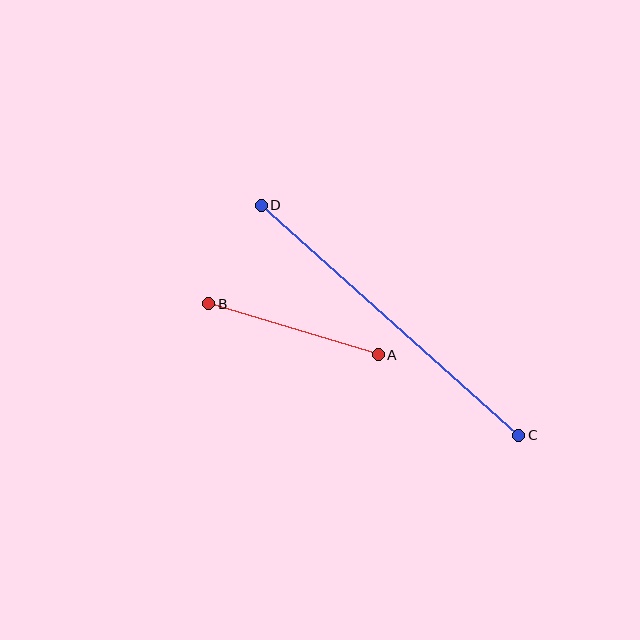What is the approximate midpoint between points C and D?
The midpoint is at approximately (390, 320) pixels.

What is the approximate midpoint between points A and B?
The midpoint is at approximately (294, 329) pixels.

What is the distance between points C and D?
The distance is approximately 345 pixels.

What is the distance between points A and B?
The distance is approximately 177 pixels.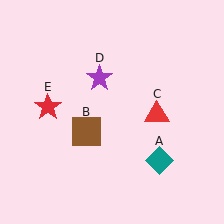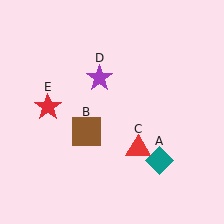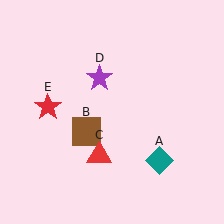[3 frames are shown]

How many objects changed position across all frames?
1 object changed position: red triangle (object C).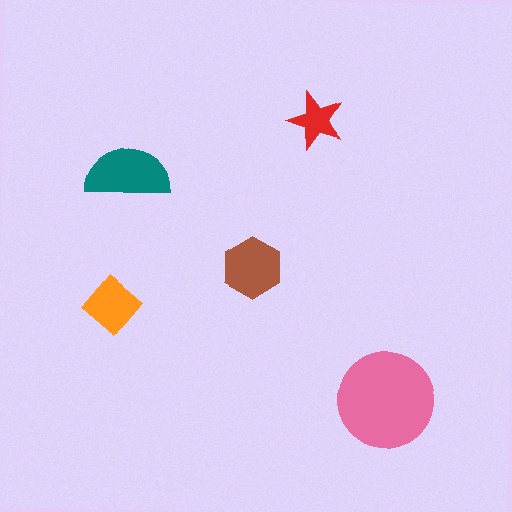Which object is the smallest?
The red star.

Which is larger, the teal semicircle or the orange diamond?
The teal semicircle.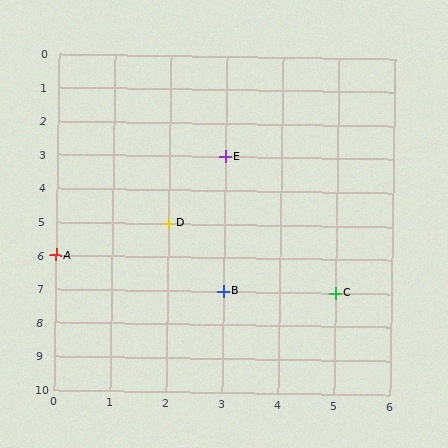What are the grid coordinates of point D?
Point D is at grid coordinates (2, 5).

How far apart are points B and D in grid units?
Points B and D are 1 column and 2 rows apart (about 2.2 grid units diagonally).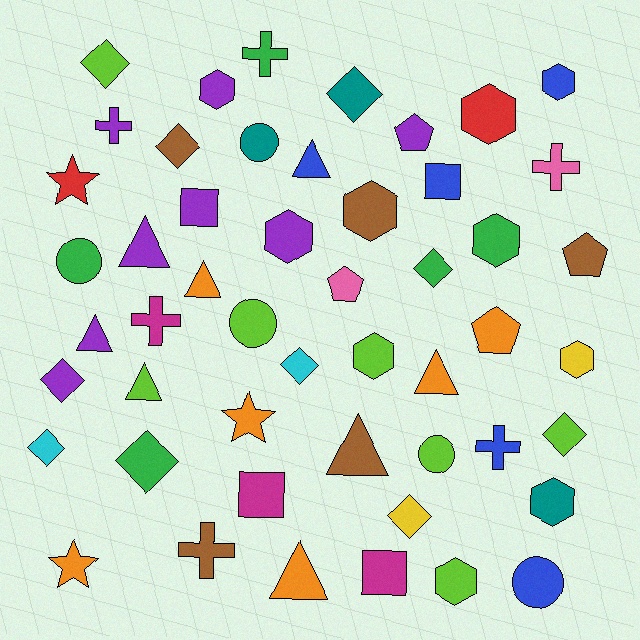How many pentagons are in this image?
There are 4 pentagons.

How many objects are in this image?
There are 50 objects.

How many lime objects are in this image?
There are 7 lime objects.